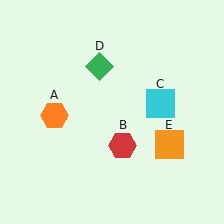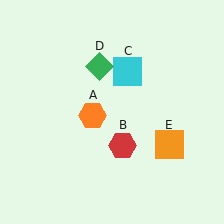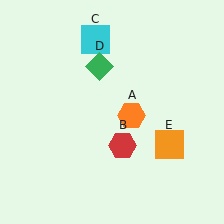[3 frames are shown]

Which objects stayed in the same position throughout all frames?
Red hexagon (object B) and green diamond (object D) and orange square (object E) remained stationary.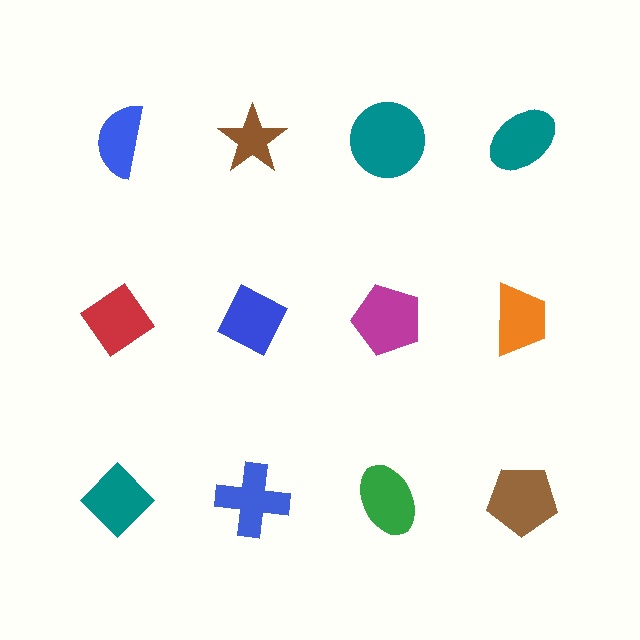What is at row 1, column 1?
A blue semicircle.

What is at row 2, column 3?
A magenta pentagon.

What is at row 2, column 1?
A red diamond.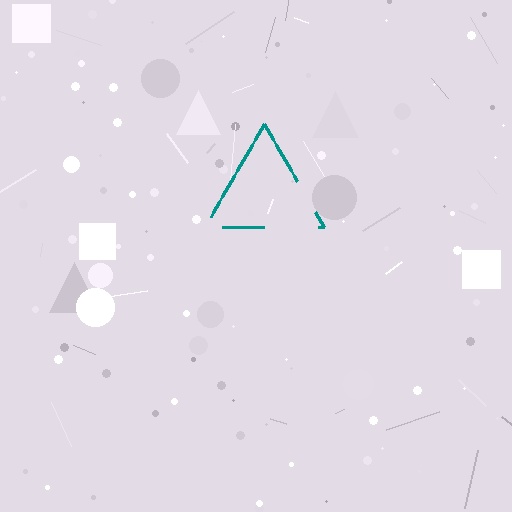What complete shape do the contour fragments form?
The contour fragments form a triangle.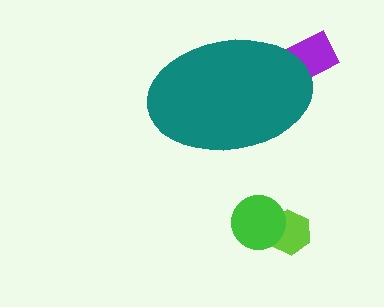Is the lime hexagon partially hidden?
No, the lime hexagon is fully visible.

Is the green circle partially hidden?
No, the green circle is fully visible.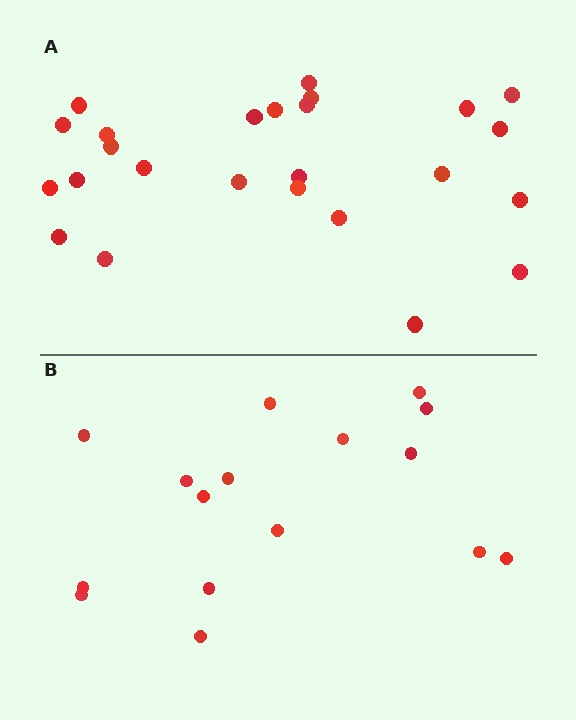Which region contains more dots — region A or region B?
Region A (the top region) has more dots.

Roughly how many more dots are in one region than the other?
Region A has roughly 8 or so more dots than region B.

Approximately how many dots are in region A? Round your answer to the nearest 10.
About 20 dots. (The exact count is 25, which rounds to 20.)